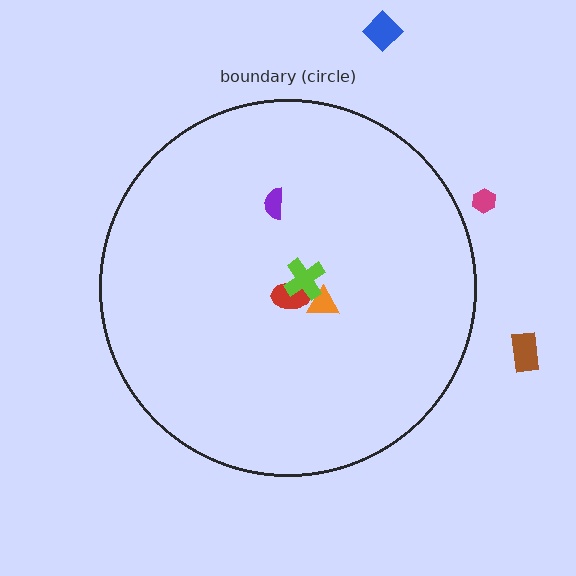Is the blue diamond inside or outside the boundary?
Outside.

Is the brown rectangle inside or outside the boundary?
Outside.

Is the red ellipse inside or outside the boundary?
Inside.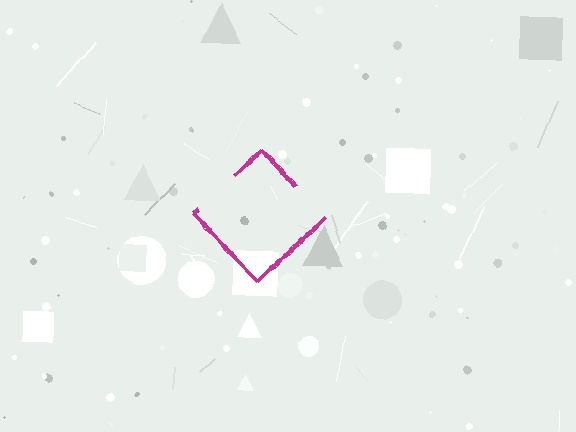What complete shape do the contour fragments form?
The contour fragments form a diamond.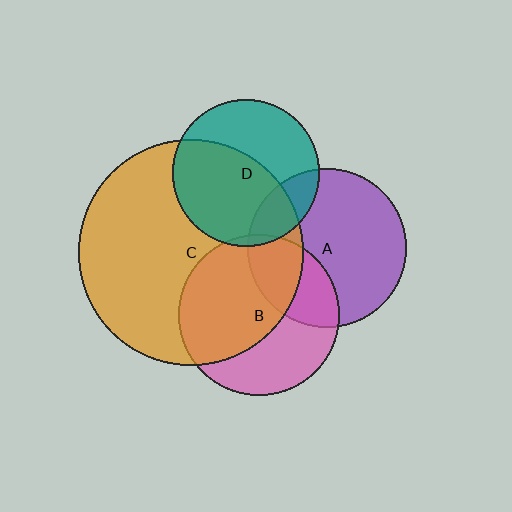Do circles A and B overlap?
Yes.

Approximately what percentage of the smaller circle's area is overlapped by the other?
Approximately 30%.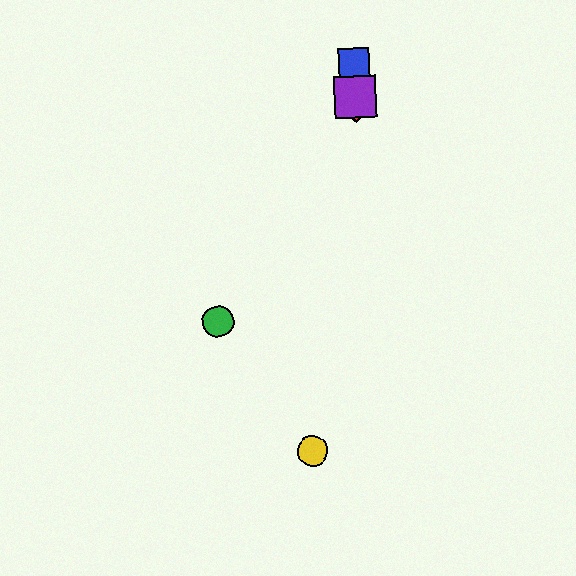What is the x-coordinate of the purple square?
The purple square is at x≈355.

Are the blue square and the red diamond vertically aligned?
Yes, both are at x≈354.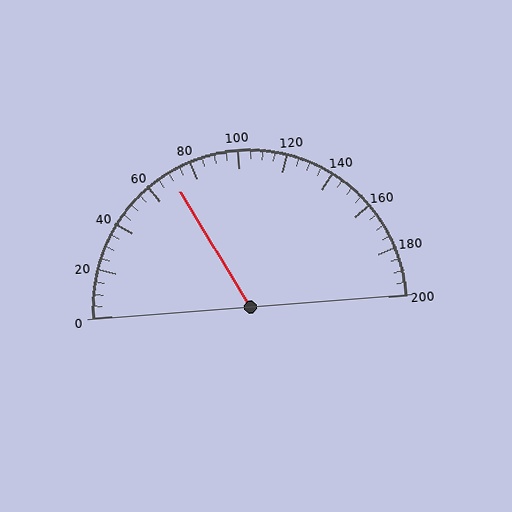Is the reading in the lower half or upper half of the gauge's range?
The reading is in the lower half of the range (0 to 200).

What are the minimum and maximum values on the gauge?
The gauge ranges from 0 to 200.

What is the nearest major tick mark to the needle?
The nearest major tick mark is 80.